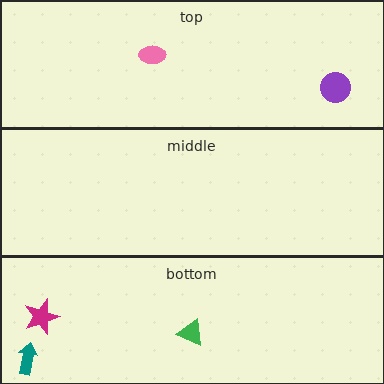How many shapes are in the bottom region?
3.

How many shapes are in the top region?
2.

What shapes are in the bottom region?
The magenta star, the green triangle, the teal arrow.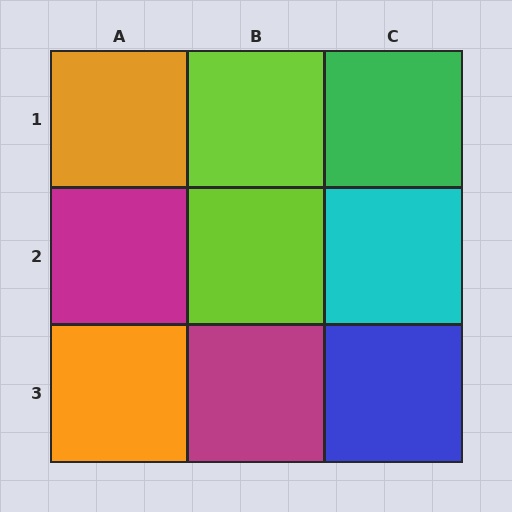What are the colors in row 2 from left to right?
Magenta, lime, cyan.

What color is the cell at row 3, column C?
Blue.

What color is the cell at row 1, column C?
Green.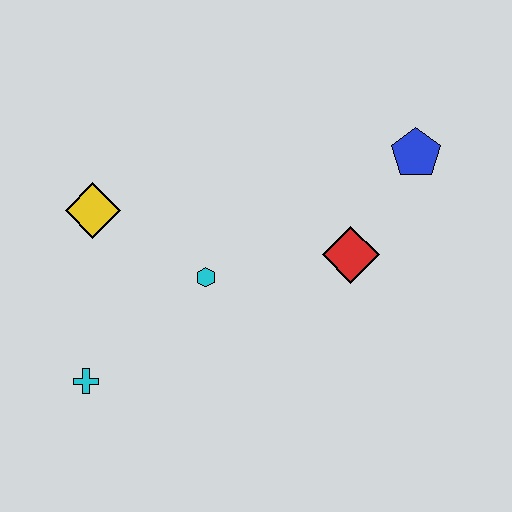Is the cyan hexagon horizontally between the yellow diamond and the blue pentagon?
Yes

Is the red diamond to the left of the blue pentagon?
Yes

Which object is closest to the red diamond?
The blue pentagon is closest to the red diamond.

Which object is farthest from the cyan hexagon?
The blue pentagon is farthest from the cyan hexagon.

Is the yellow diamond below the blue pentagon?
Yes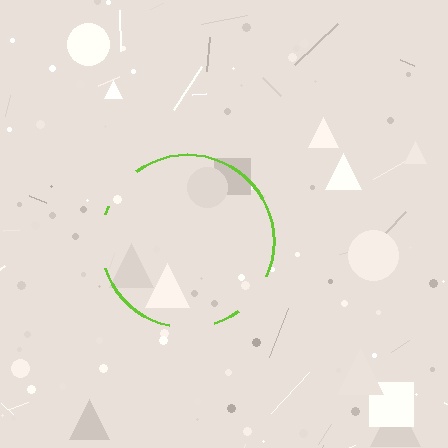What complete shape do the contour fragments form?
The contour fragments form a circle.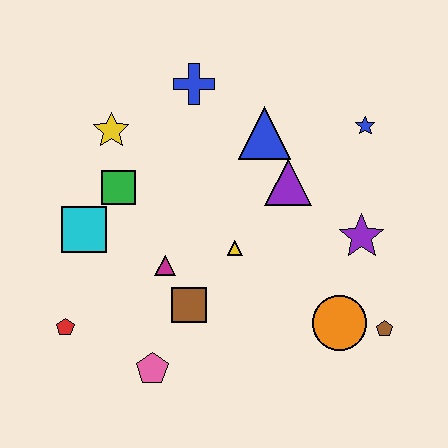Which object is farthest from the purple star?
The red pentagon is farthest from the purple star.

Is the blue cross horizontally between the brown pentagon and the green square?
Yes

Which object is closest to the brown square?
The magenta triangle is closest to the brown square.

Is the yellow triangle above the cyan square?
No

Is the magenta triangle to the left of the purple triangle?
Yes